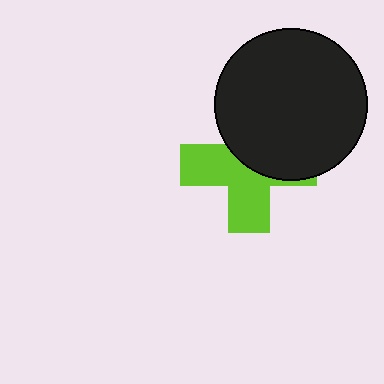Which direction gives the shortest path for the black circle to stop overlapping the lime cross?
Moving up gives the shortest separation.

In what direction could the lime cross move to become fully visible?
The lime cross could move down. That would shift it out from behind the black circle entirely.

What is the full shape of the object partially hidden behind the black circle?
The partially hidden object is a lime cross.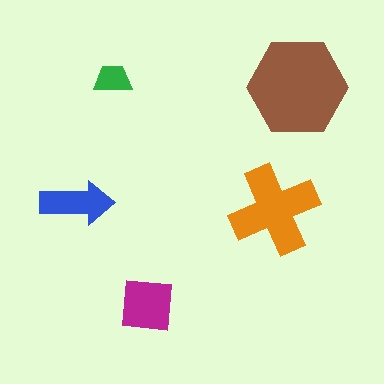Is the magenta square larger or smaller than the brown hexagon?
Smaller.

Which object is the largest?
The brown hexagon.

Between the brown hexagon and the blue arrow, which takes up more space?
The brown hexagon.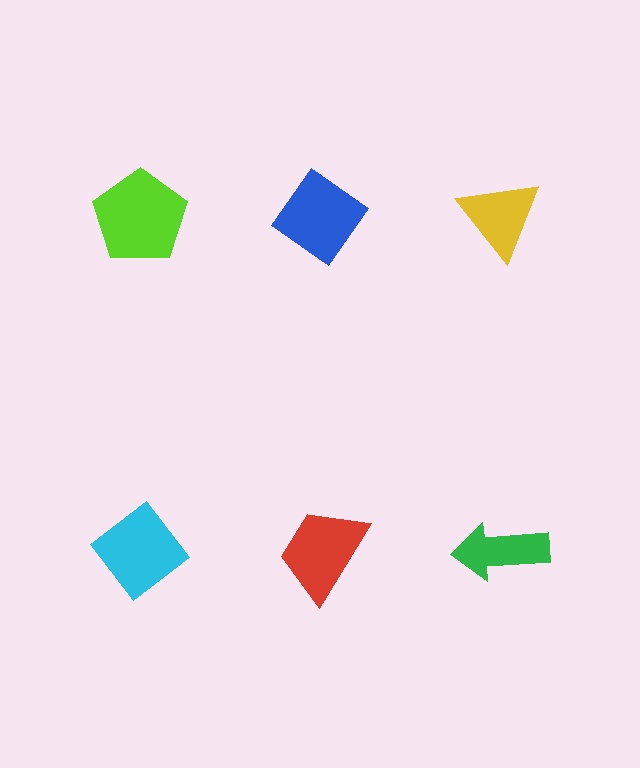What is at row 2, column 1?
A cyan diamond.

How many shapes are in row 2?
3 shapes.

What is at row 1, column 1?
A lime pentagon.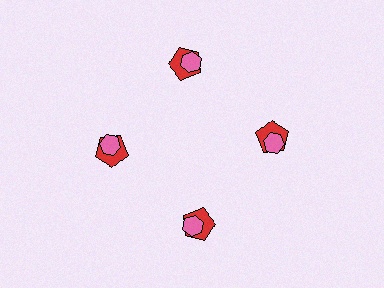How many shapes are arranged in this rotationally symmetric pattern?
There are 8 shapes, arranged in 4 groups of 2.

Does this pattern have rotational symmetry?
Yes, this pattern has 4-fold rotational symmetry. It looks the same after rotating 90 degrees around the center.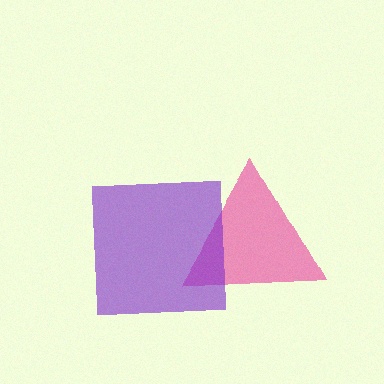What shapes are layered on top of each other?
The layered shapes are: a pink triangle, a purple square.